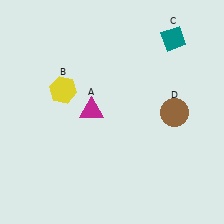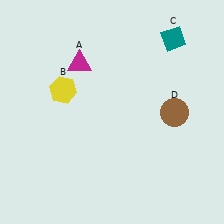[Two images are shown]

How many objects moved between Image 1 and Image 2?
1 object moved between the two images.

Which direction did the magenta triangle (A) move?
The magenta triangle (A) moved up.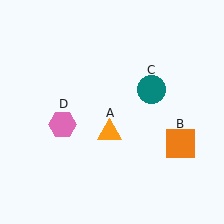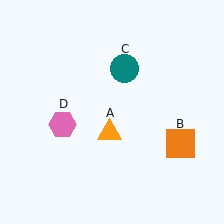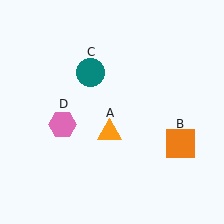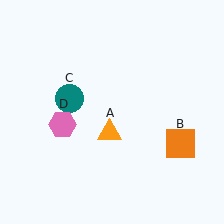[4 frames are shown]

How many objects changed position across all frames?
1 object changed position: teal circle (object C).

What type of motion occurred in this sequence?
The teal circle (object C) rotated counterclockwise around the center of the scene.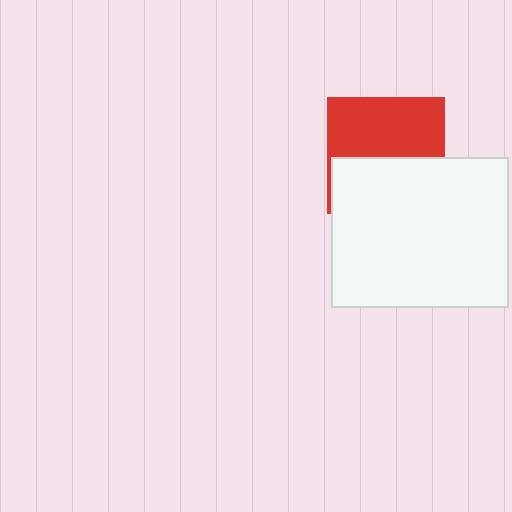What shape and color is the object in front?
The object in front is a white rectangle.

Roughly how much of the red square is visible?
About half of it is visible (roughly 53%).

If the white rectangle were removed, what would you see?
You would see the complete red square.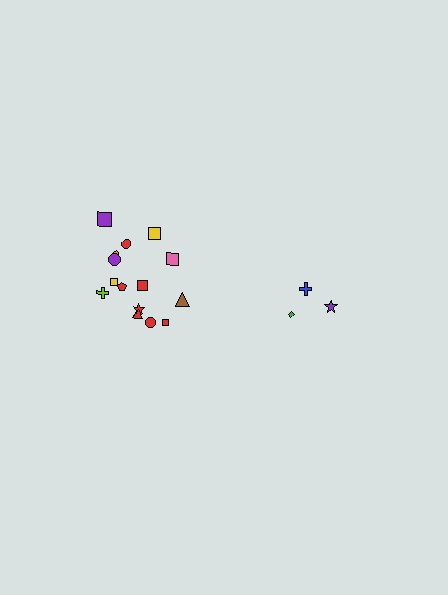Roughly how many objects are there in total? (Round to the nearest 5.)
Roughly 20 objects in total.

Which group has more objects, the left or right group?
The left group.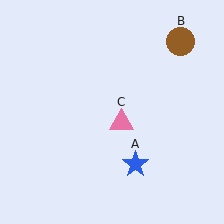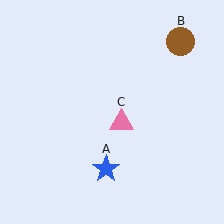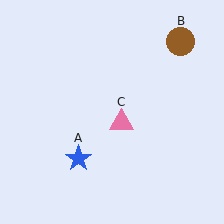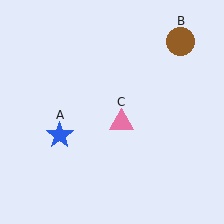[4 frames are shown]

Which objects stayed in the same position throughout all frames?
Brown circle (object B) and pink triangle (object C) remained stationary.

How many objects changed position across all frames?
1 object changed position: blue star (object A).